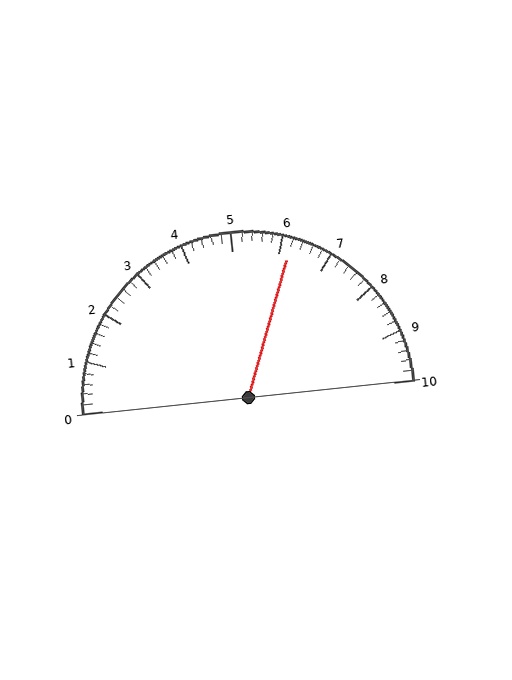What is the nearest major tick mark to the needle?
The nearest major tick mark is 6.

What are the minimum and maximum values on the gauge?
The gauge ranges from 0 to 10.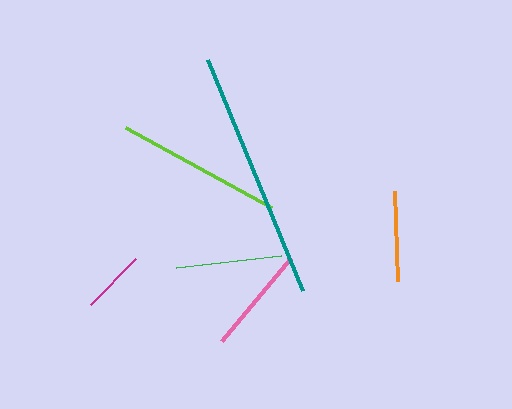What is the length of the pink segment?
The pink segment is approximately 108 pixels long.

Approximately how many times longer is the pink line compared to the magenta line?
The pink line is approximately 1.7 times the length of the magenta line.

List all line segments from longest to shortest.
From longest to shortest: teal, lime, pink, green, orange, magenta.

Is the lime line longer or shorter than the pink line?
The lime line is longer than the pink line.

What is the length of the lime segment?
The lime segment is approximately 167 pixels long.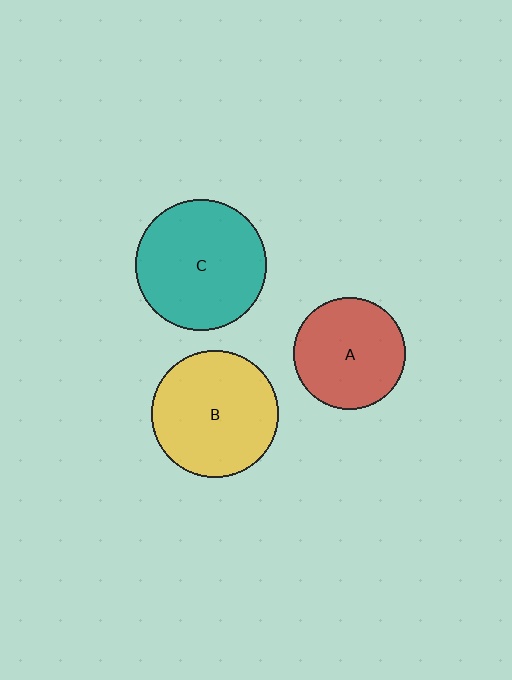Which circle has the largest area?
Circle C (teal).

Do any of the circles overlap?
No, none of the circles overlap.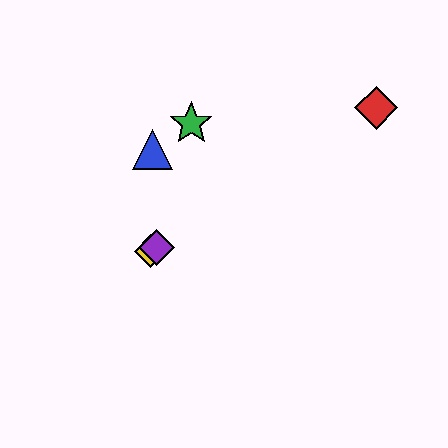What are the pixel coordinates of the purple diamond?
The purple diamond is at (157, 248).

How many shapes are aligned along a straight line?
3 shapes (the red diamond, the yellow diamond, the purple diamond) are aligned along a straight line.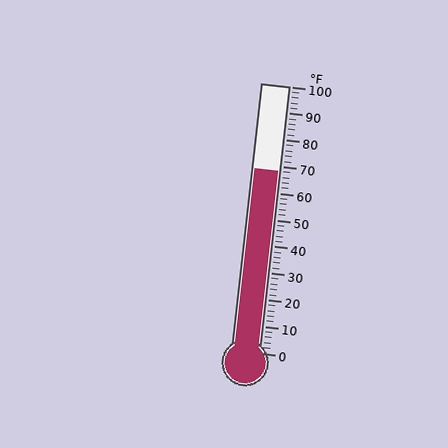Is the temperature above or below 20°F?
The temperature is above 20°F.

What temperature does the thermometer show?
The thermometer shows approximately 68°F.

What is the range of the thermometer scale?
The thermometer scale ranges from 0°F to 100°F.